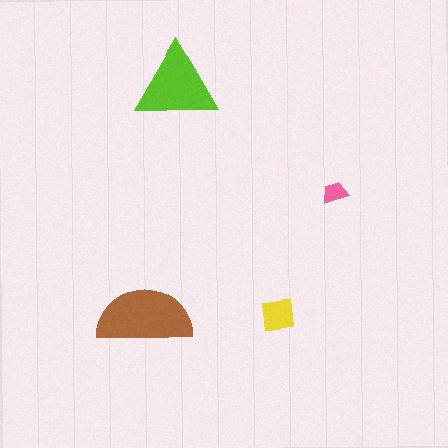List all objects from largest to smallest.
The brown semicircle, the lime triangle, the yellow square, the pink trapezoid.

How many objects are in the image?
There are 4 objects in the image.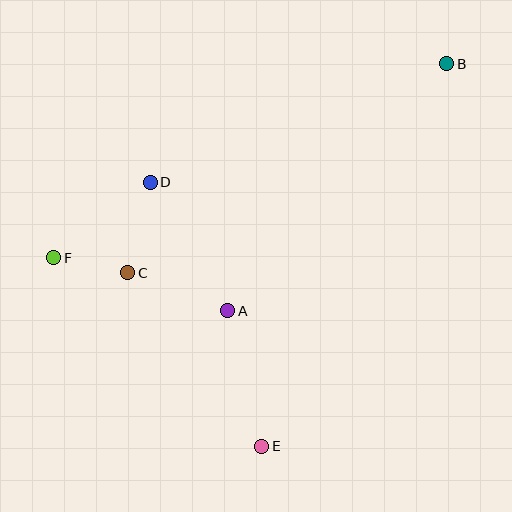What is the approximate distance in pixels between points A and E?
The distance between A and E is approximately 140 pixels.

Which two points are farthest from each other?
Points B and F are farthest from each other.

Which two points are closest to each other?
Points C and F are closest to each other.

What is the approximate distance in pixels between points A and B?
The distance between A and B is approximately 330 pixels.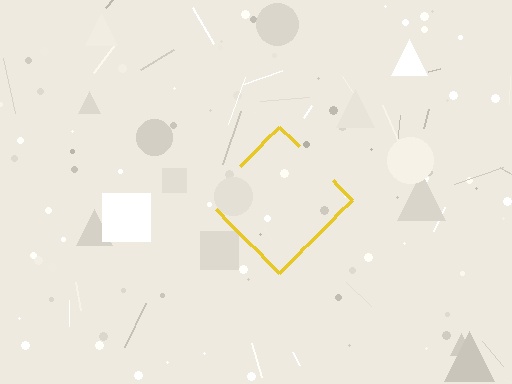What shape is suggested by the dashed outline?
The dashed outline suggests a diamond.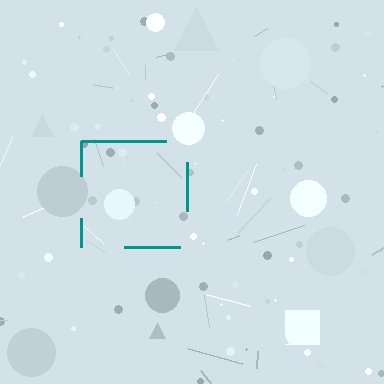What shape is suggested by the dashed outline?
The dashed outline suggests a square.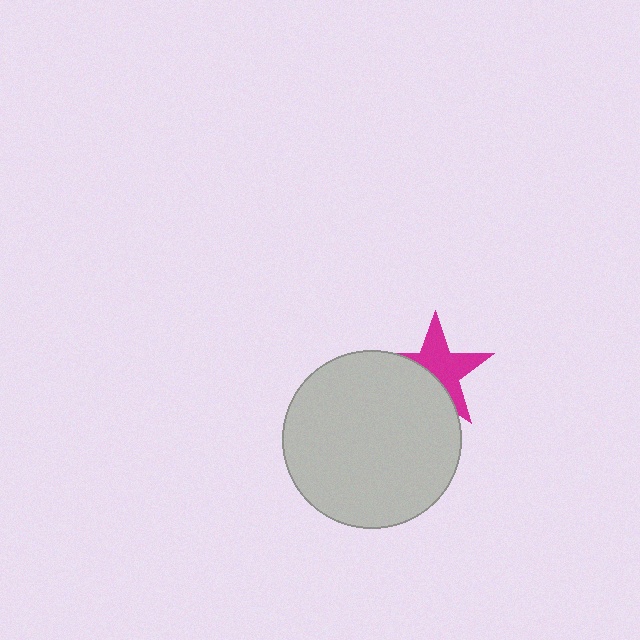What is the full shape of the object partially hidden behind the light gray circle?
The partially hidden object is a magenta star.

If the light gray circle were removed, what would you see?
You would see the complete magenta star.